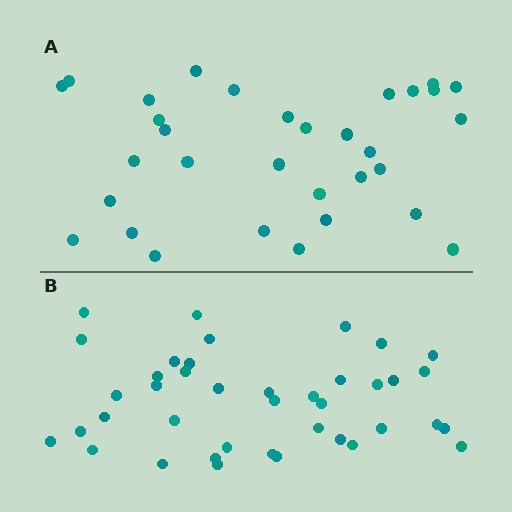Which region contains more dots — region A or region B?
Region B (the bottom region) has more dots.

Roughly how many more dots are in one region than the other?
Region B has roughly 8 or so more dots than region A.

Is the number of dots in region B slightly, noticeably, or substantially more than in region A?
Region B has noticeably more, but not dramatically so. The ratio is roughly 1.2 to 1.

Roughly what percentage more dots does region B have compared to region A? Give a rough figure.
About 25% more.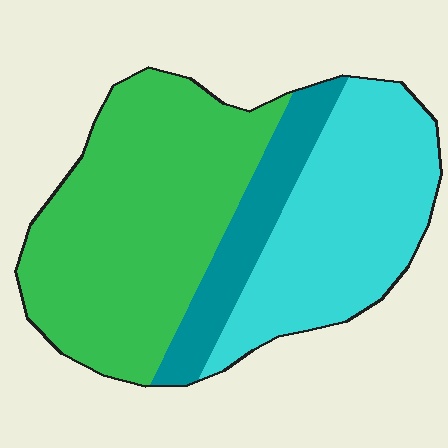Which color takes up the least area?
Teal, at roughly 15%.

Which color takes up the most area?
Green, at roughly 50%.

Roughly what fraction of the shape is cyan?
Cyan covers 35% of the shape.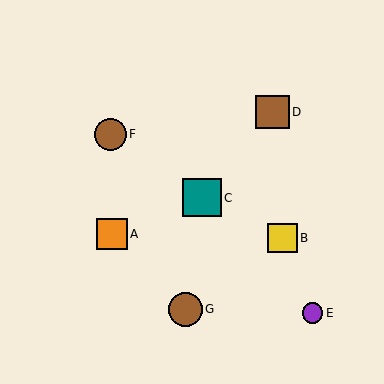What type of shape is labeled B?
Shape B is a yellow square.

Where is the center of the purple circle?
The center of the purple circle is at (312, 313).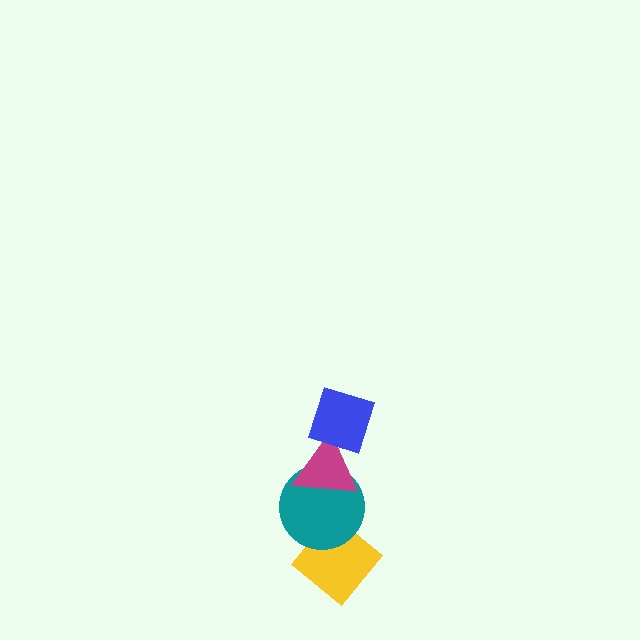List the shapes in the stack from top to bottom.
From top to bottom: the blue diamond, the magenta triangle, the teal circle, the yellow diamond.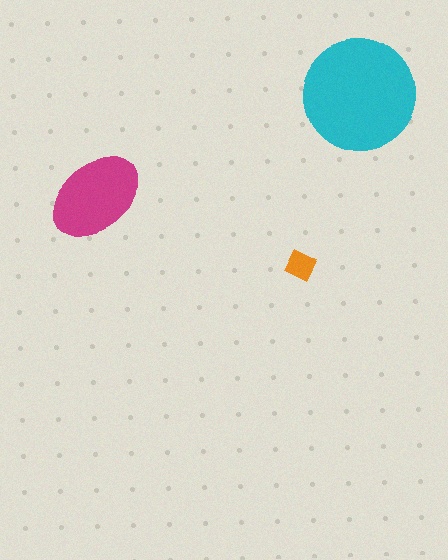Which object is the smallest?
The orange diamond.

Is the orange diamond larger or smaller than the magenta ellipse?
Smaller.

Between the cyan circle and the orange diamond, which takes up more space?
The cyan circle.